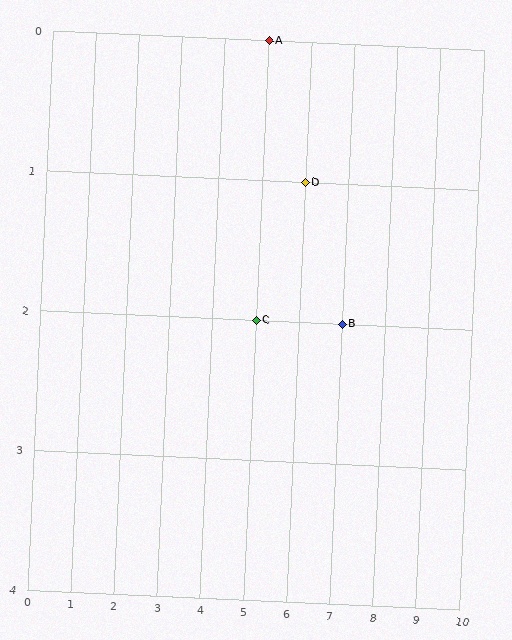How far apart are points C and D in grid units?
Points C and D are 1 column and 1 row apart (about 1.4 grid units diagonally).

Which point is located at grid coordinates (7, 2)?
Point B is at (7, 2).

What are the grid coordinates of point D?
Point D is at grid coordinates (6, 1).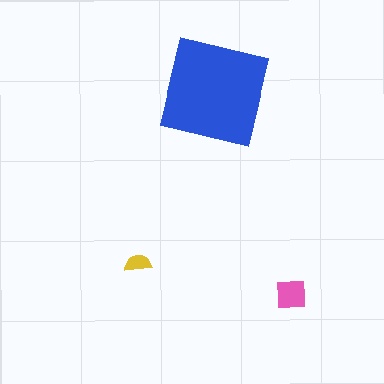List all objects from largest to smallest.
The blue square, the pink square, the yellow semicircle.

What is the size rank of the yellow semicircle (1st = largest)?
3rd.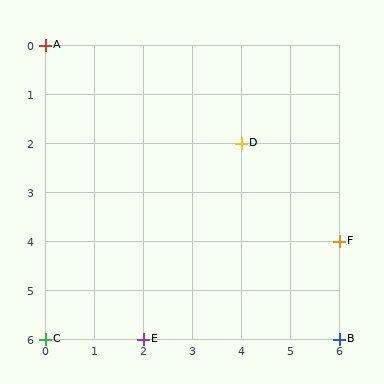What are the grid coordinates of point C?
Point C is at grid coordinates (0, 6).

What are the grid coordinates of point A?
Point A is at grid coordinates (0, 0).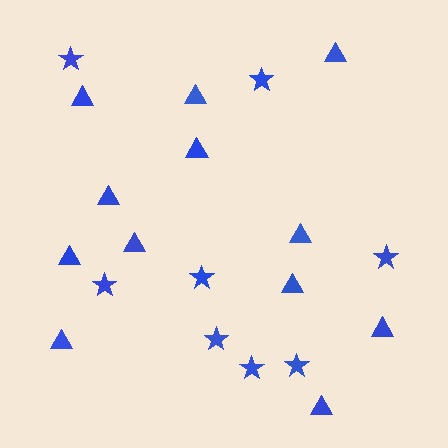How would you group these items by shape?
There are 2 groups: one group of stars (8) and one group of triangles (12).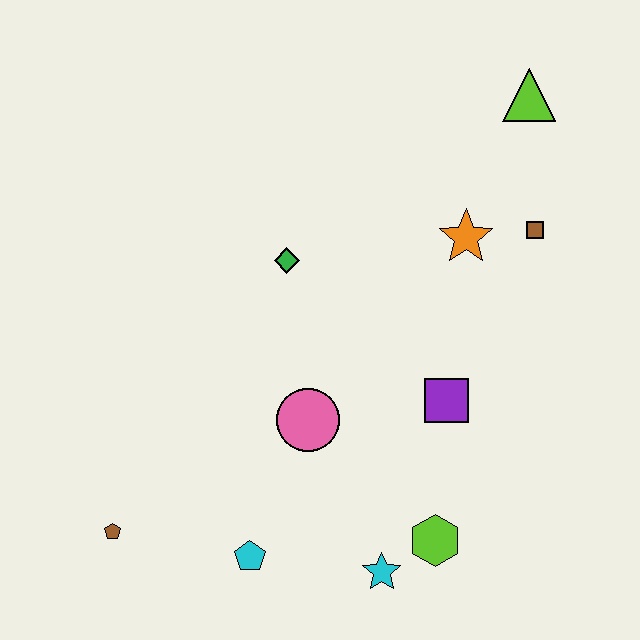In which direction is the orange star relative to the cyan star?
The orange star is above the cyan star.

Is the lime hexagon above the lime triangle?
No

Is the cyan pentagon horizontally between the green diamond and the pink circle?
No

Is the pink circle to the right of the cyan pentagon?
Yes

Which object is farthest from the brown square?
The brown pentagon is farthest from the brown square.